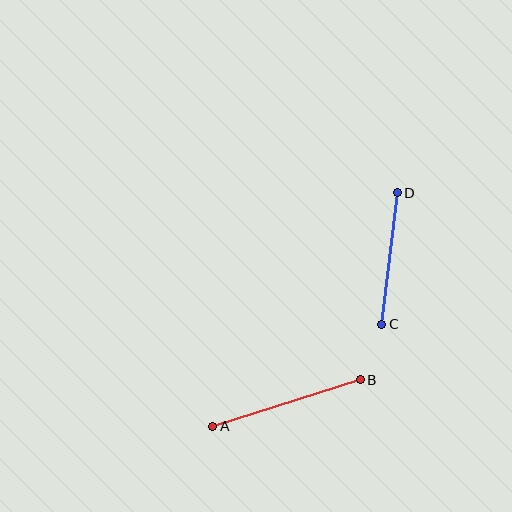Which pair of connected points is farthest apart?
Points A and B are farthest apart.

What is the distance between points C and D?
The distance is approximately 132 pixels.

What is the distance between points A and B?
The distance is approximately 155 pixels.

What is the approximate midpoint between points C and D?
The midpoint is at approximately (389, 258) pixels.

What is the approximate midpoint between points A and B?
The midpoint is at approximately (286, 403) pixels.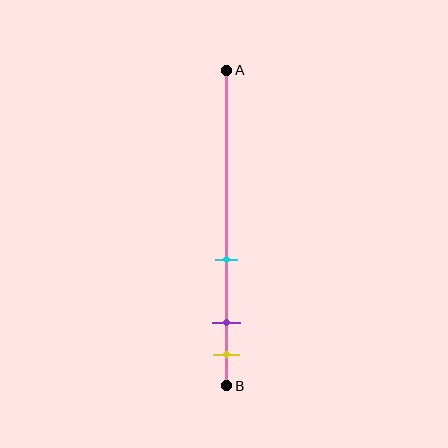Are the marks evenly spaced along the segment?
No, the marks are not evenly spaced.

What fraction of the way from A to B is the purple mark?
The purple mark is approximately 80% (0.8) of the way from A to B.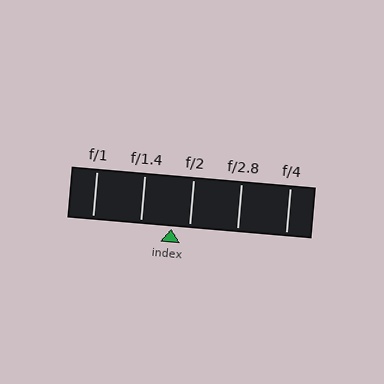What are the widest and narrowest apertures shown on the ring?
The widest aperture shown is f/1 and the narrowest is f/4.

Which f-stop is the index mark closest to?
The index mark is closest to f/2.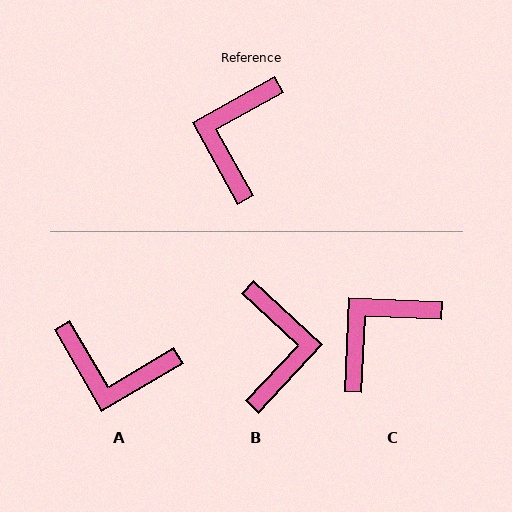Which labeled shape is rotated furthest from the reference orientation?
B, about 162 degrees away.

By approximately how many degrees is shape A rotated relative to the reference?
Approximately 92 degrees counter-clockwise.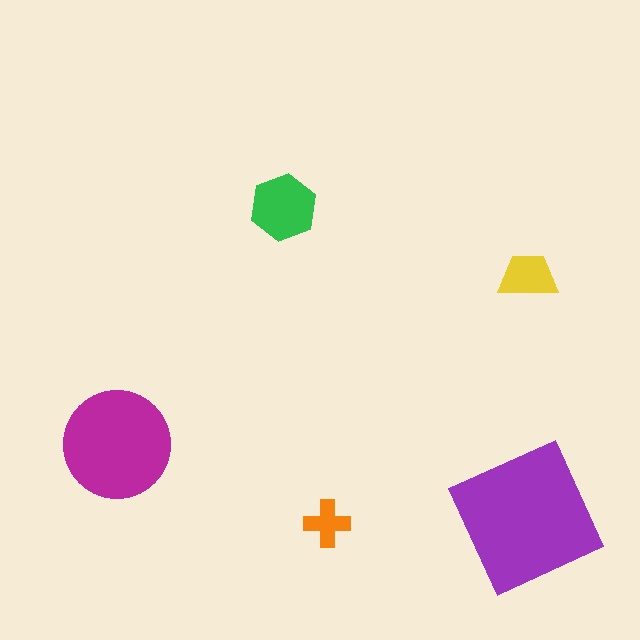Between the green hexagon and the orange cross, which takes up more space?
The green hexagon.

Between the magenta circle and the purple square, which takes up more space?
The purple square.